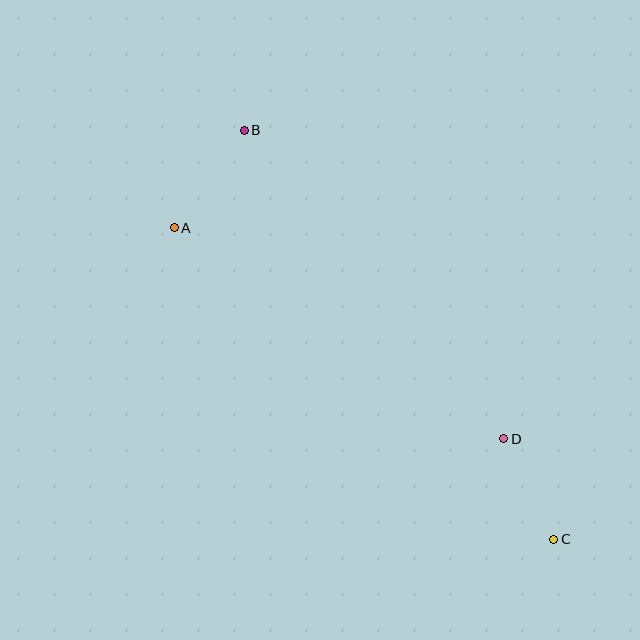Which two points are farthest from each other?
Points B and C are farthest from each other.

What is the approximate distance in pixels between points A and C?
The distance between A and C is approximately 491 pixels.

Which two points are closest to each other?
Points C and D are closest to each other.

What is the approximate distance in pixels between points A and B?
The distance between A and B is approximately 120 pixels.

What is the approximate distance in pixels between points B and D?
The distance between B and D is approximately 403 pixels.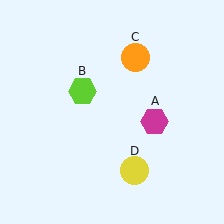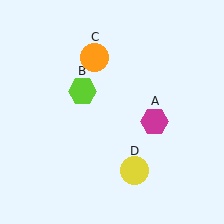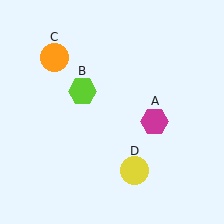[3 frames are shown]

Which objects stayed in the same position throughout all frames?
Magenta hexagon (object A) and lime hexagon (object B) and yellow circle (object D) remained stationary.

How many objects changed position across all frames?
1 object changed position: orange circle (object C).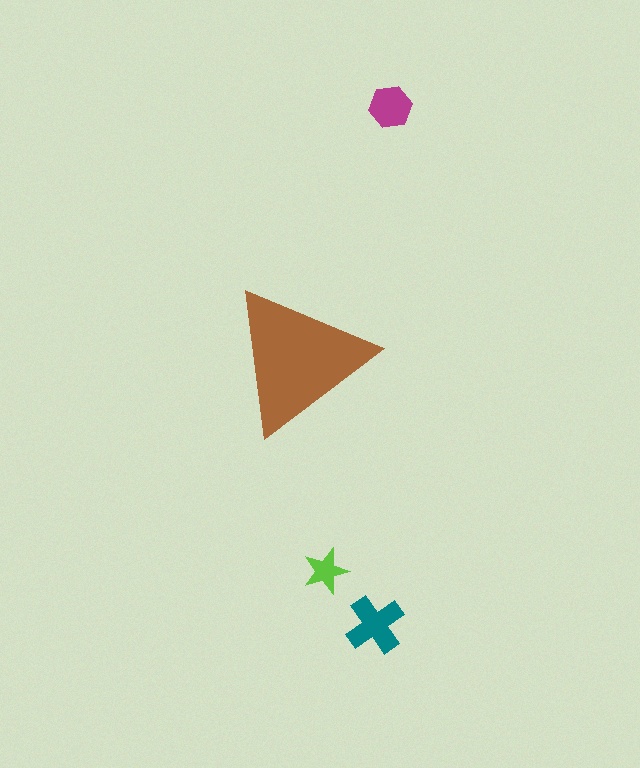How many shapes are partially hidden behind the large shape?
0 shapes are partially hidden.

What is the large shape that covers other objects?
A brown triangle.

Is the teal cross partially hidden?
No, the teal cross is fully visible.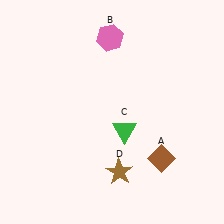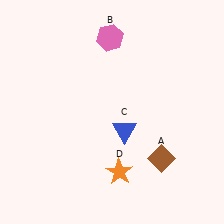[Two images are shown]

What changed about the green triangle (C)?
In Image 1, C is green. In Image 2, it changed to blue.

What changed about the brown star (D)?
In Image 1, D is brown. In Image 2, it changed to orange.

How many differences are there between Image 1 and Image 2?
There are 2 differences between the two images.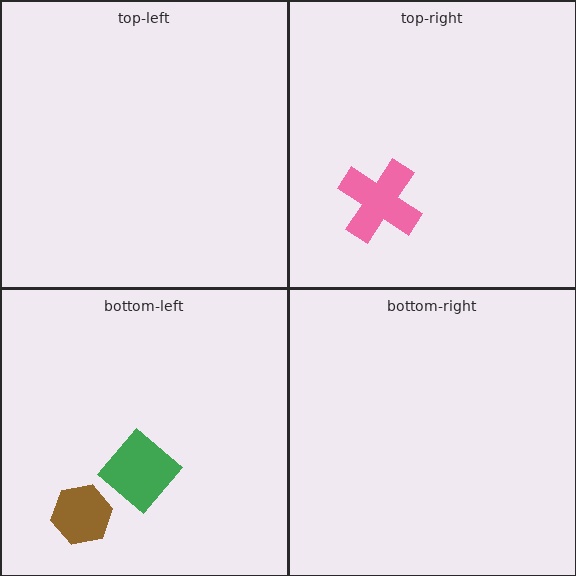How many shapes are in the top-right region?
1.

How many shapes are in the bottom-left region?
2.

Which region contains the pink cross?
The top-right region.